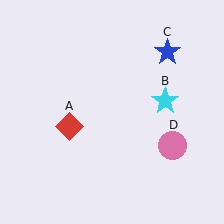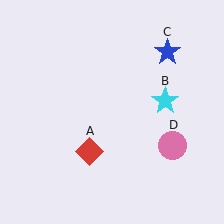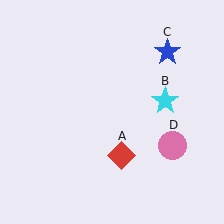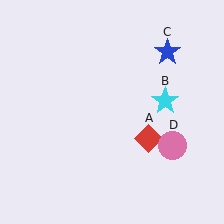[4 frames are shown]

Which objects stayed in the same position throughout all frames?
Cyan star (object B) and blue star (object C) and pink circle (object D) remained stationary.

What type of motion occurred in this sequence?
The red diamond (object A) rotated counterclockwise around the center of the scene.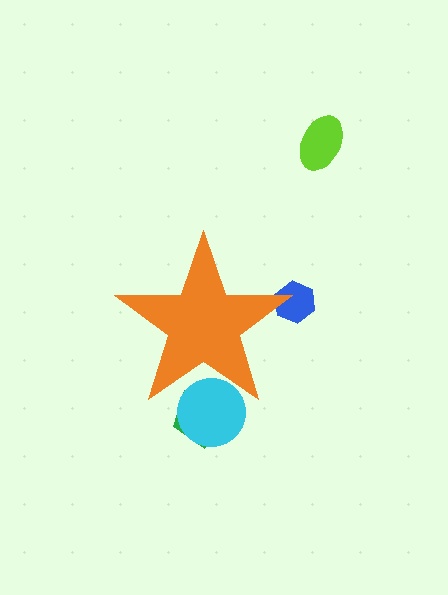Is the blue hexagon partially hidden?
Yes, the blue hexagon is partially hidden behind the orange star.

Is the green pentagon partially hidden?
Yes, the green pentagon is partially hidden behind the orange star.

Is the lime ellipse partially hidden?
No, the lime ellipse is fully visible.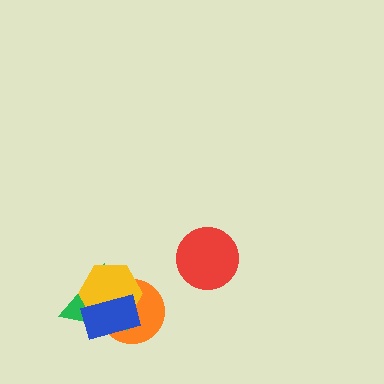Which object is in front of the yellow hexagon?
The blue rectangle is in front of the yellow hexagon.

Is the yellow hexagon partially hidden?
Yes, it is partially covered by another shape.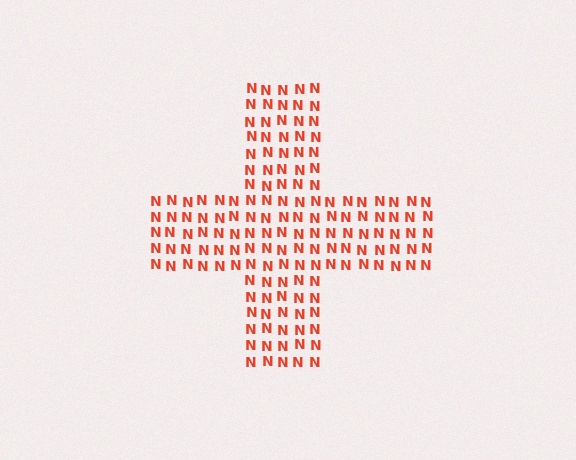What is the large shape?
The large shape is a cross.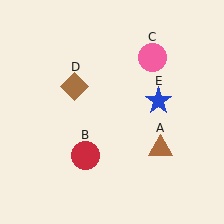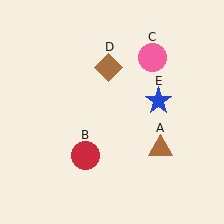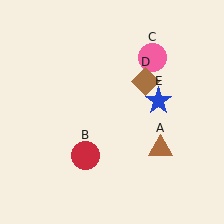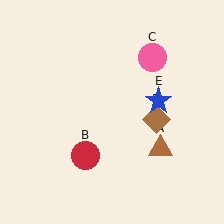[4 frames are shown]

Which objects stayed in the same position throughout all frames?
Brown triangle (object A) and red circle (object B) and pink circle (object C) and blue star (object E) remained stationary.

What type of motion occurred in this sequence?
The brown diamond (object D) rotated clockwise around the center of the scene.